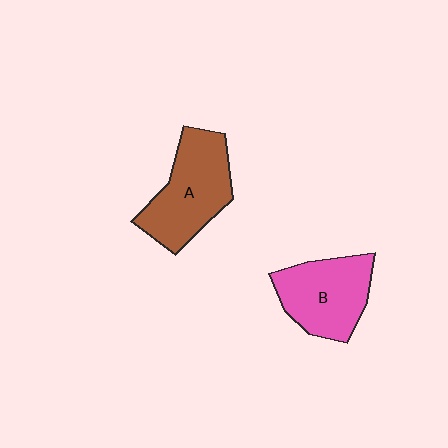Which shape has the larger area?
Shape A (brown).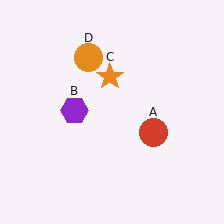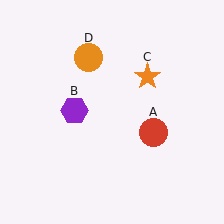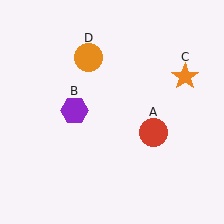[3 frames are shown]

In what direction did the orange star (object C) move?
The orange star (object C) moved right.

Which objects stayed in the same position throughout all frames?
Red circle (object A) and purple hexagon (object B) and orange circle (object D) remained stationary.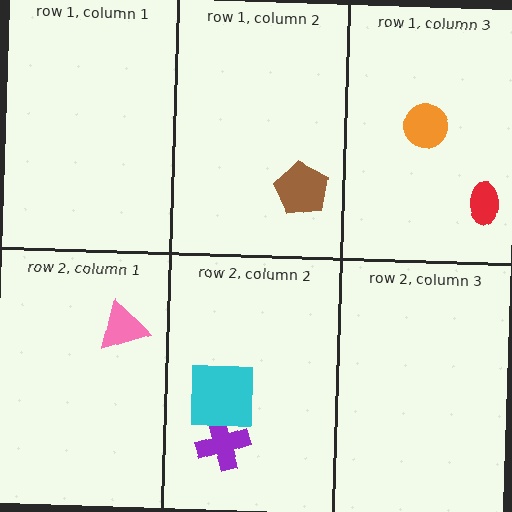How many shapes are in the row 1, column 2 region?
1.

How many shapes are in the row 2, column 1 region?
1.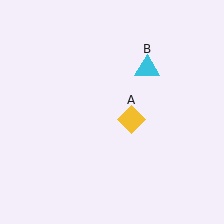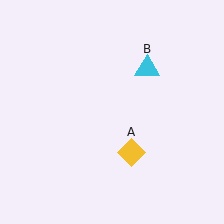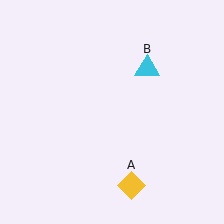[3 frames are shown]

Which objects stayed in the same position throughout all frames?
Cyan triangle (object B) remained stationary.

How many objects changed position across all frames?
1 object changed position: yellow diamond (object A).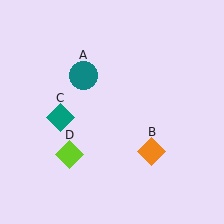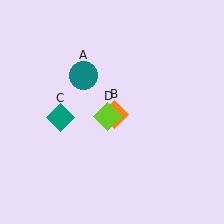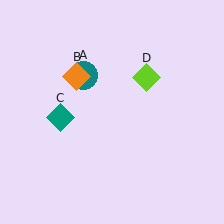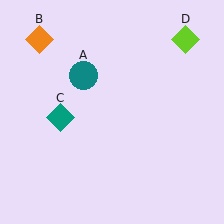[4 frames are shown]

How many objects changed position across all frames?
2 objects changed position: orange diamond (object B), lime diamond (object D).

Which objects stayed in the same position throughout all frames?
Teal circle (object A) and teal diamond (object C) remained stationary.